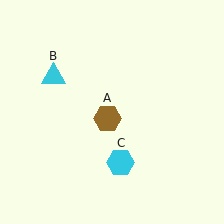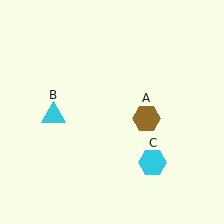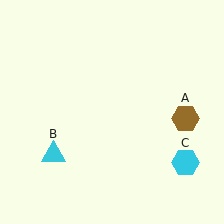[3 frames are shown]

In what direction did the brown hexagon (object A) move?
The brown hexagon (object A) moved right.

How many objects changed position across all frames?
3 objects changed position: brown hexagon (object A), cyan triangle (object B), cyan hexagon (object C).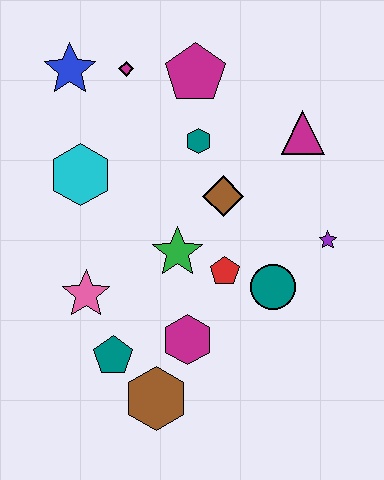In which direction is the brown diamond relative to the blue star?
The brown diamond is to the right of the blue star.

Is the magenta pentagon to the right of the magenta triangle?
No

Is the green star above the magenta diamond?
No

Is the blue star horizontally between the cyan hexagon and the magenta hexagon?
No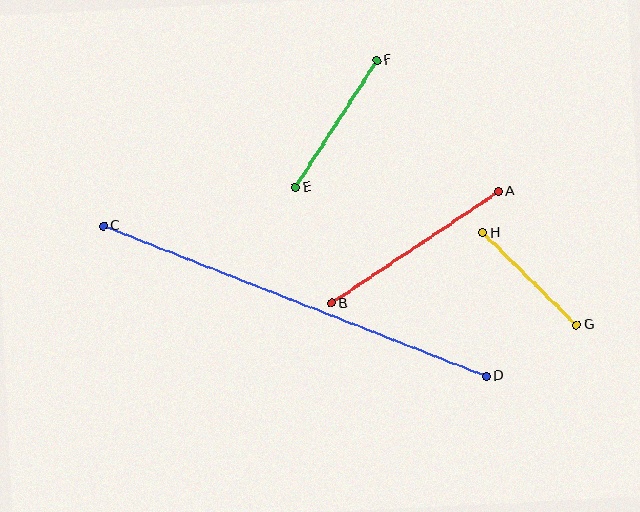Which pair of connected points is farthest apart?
Points C and D are farthest apart.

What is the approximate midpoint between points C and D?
The midpoint is at approximately (295, 301) pixels.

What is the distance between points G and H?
The distance is approximately 131 pixels.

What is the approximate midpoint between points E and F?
The midpoint is at approximately (336, 124) pixels.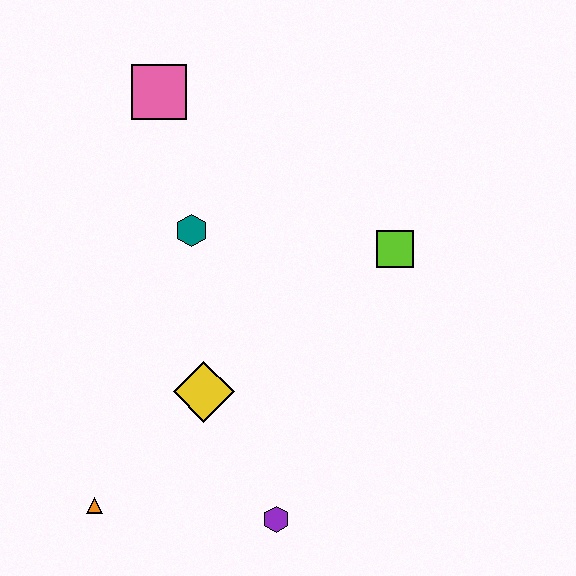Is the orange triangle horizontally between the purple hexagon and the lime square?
No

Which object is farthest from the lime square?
The orange triangle is farthest from the lime square.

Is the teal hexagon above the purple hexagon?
Yes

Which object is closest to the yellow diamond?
The purple hexagon is closest to the yellow diamond.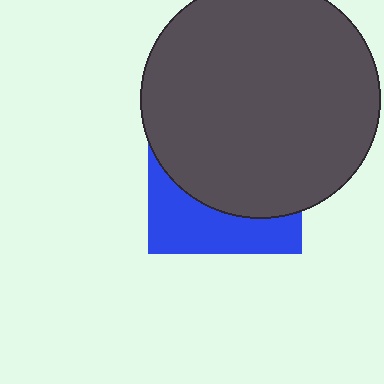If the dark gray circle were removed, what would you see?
You would see the complete blue square.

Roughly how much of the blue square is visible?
A small part of it is visible (roughly 33%).